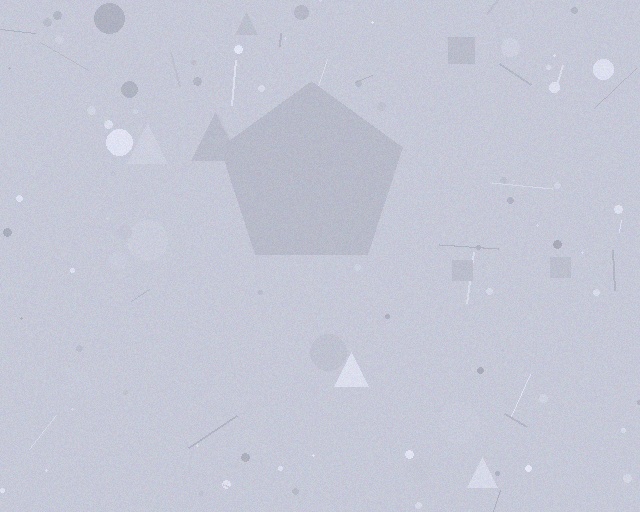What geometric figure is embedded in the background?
A pentagon is embedded in the background.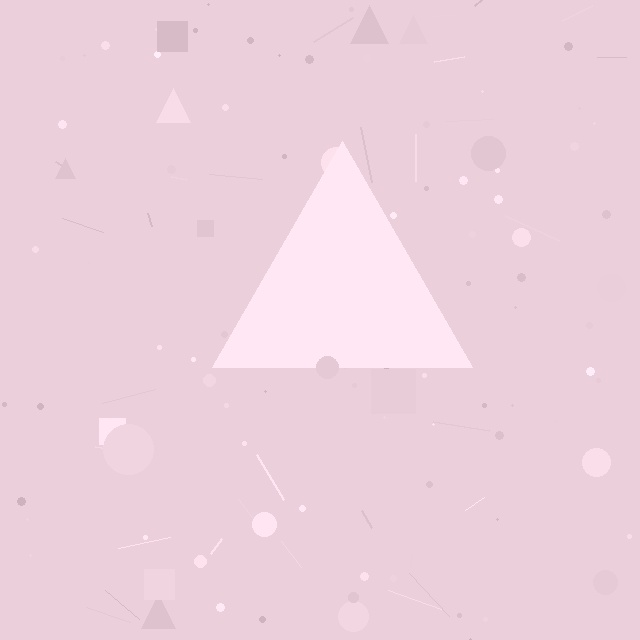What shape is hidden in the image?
A triangle is hidden in the image.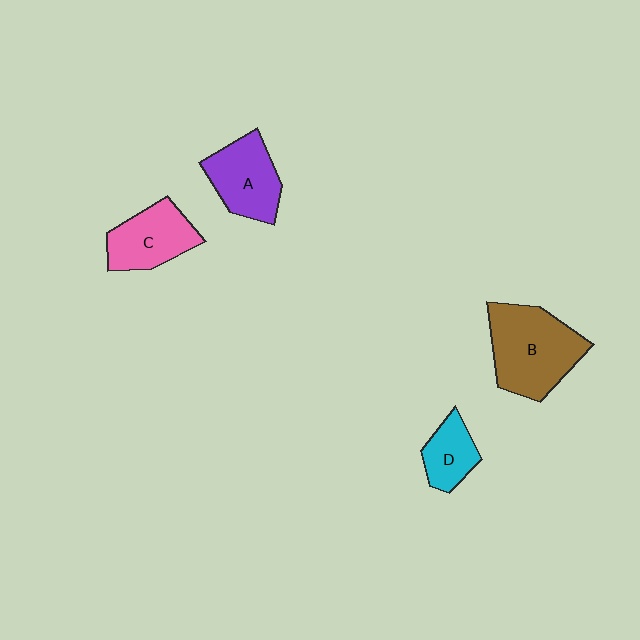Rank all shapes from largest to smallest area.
From largest to smallest: B (brown), A (purple), C (pink), D (cyan).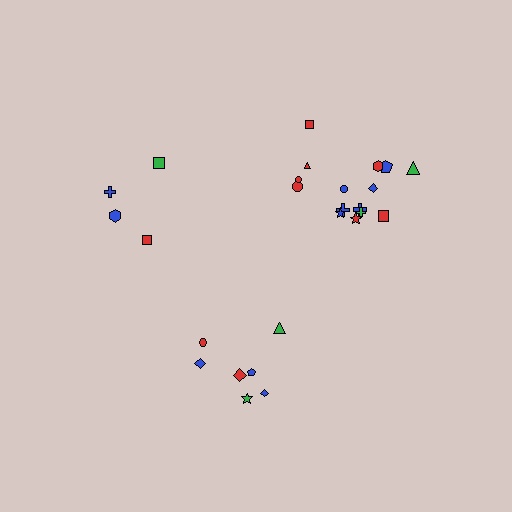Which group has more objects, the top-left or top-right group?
The top-right group.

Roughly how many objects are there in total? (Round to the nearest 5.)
Roughly 25 objects in total.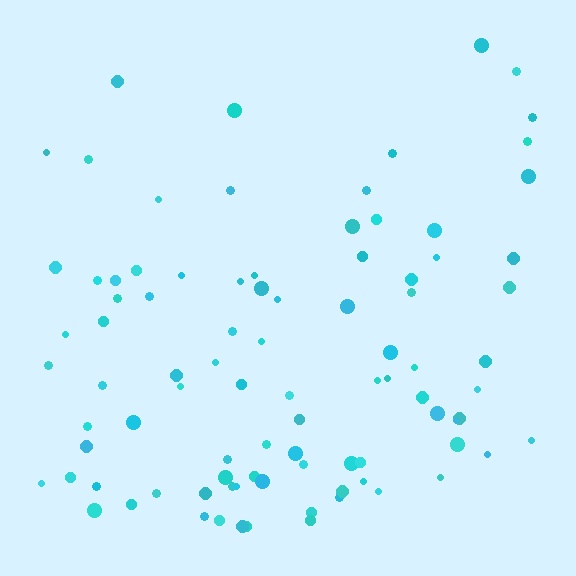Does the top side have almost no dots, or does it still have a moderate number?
Still a moderate number, just noticeably fewer than the bottom.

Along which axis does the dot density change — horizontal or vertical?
Vertical.